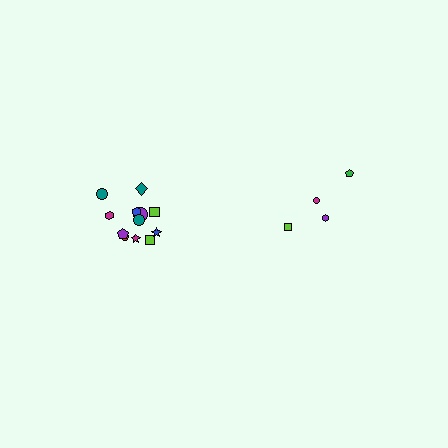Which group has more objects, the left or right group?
The left group.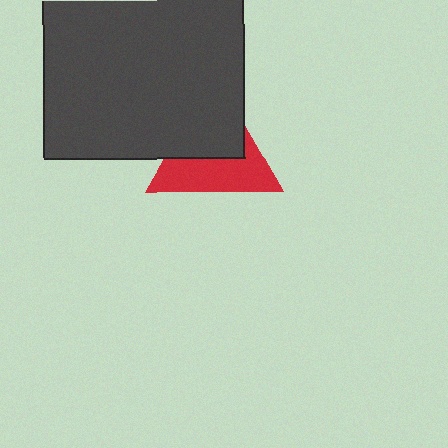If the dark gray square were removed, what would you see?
You would see the complete red triangle.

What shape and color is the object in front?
The object in front is a dark gray square.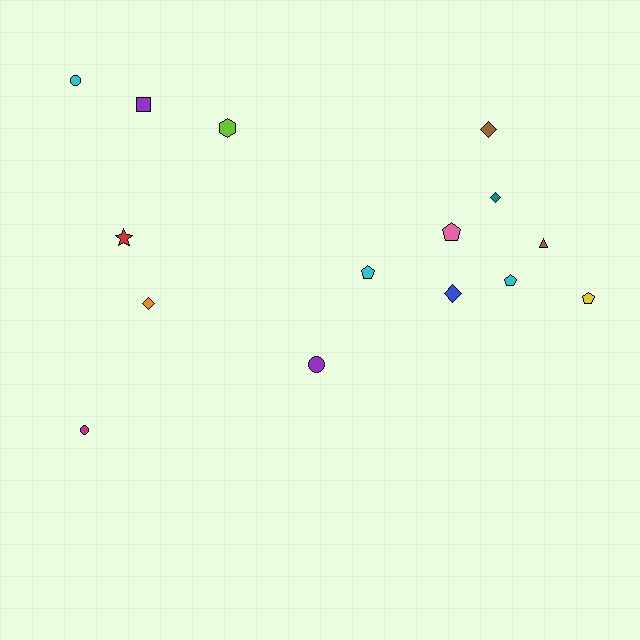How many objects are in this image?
There are 15 objects.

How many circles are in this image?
There are 3 circles.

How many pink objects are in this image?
There is 1 pink object.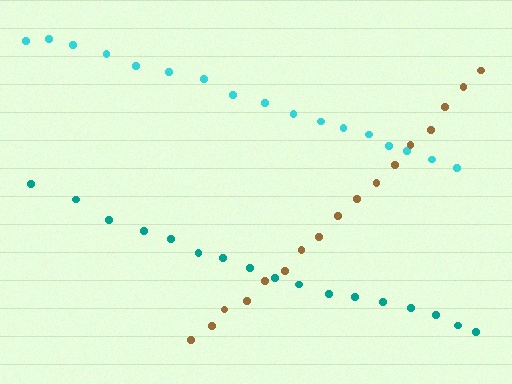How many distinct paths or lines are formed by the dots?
There are 3 distinct paths.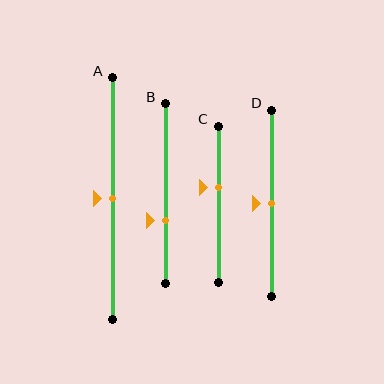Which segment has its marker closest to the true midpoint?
Segment A has its marker closest to the true midpoint.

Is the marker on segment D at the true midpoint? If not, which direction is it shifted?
Yes, the marker on segment D is at the true midpoint.